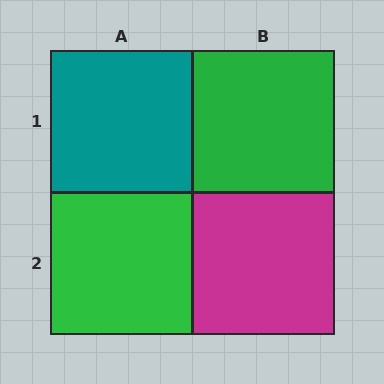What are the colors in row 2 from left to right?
Green, magenta.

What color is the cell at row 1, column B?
Green.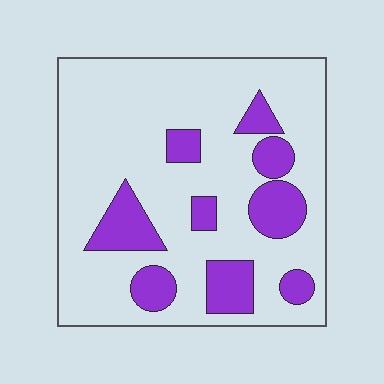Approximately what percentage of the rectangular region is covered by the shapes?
Approximately 20%.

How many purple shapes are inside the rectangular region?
9.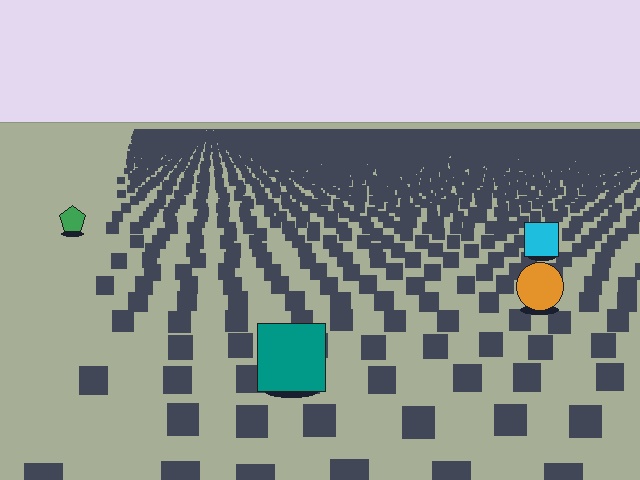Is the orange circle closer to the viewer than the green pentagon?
Yes. The orange circle is closer — you can tell from the texture gradient: the ground texture is coarser near it.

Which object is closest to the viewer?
The teal square is closest. The texture marks near it are larger and more spread out.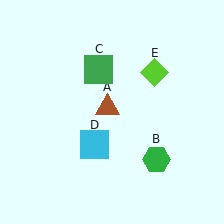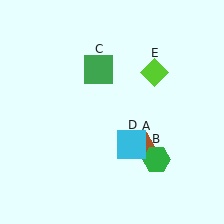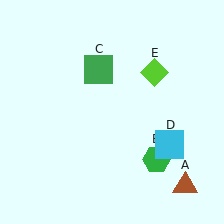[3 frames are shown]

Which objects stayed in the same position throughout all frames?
Green hexagon (object B) and green square (object C) and lime diamond (object E) remained stationary.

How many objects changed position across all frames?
2 objects changed position: brown triangle (object A), cyan square (object D).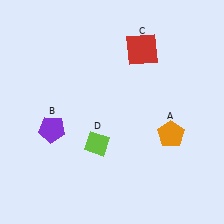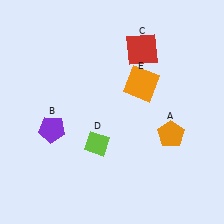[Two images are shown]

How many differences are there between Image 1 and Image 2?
There is 1 difference between the two images.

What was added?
An orange square (E) was added in Image 2.